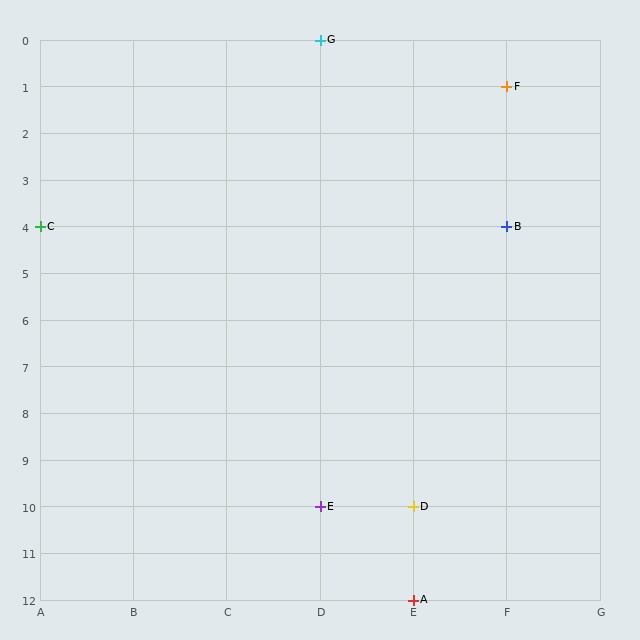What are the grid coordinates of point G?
Point G is at grid coordinates (D, 0).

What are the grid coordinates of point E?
Point E is at grid coordinates (D, 10).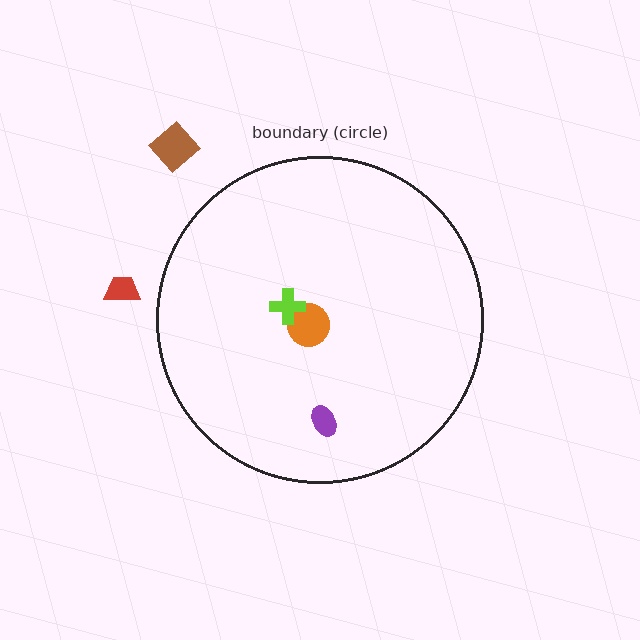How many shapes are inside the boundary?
3 inside, 2 outside.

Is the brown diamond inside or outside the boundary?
Outside.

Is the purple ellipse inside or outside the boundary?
Inside.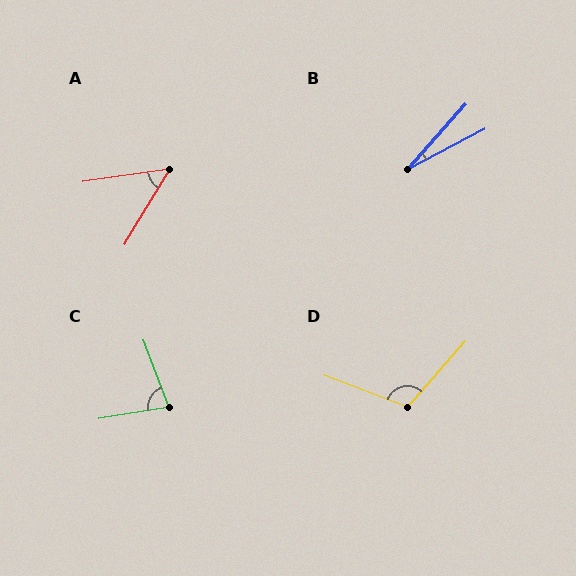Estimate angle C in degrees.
Approximately 79 degrees.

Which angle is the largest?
D, at approximately 110 degrees.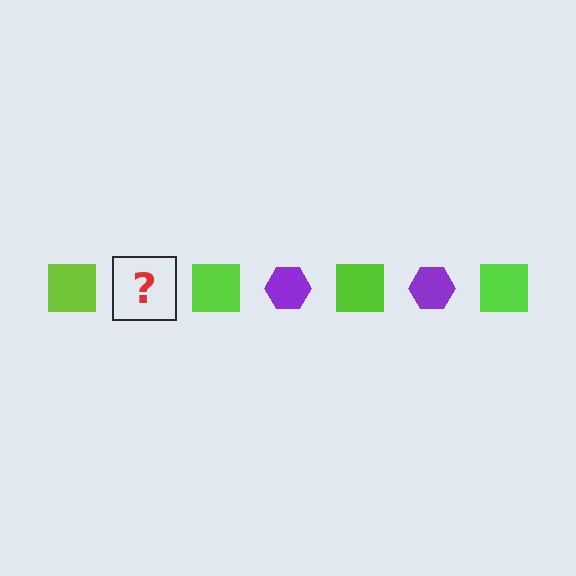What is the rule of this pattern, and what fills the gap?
The rule is that the pattern alternates between lime square and purple hexagon. The gap should be filled with a purple hexagon.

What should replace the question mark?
The question mark should be replaced with a purple hexagon.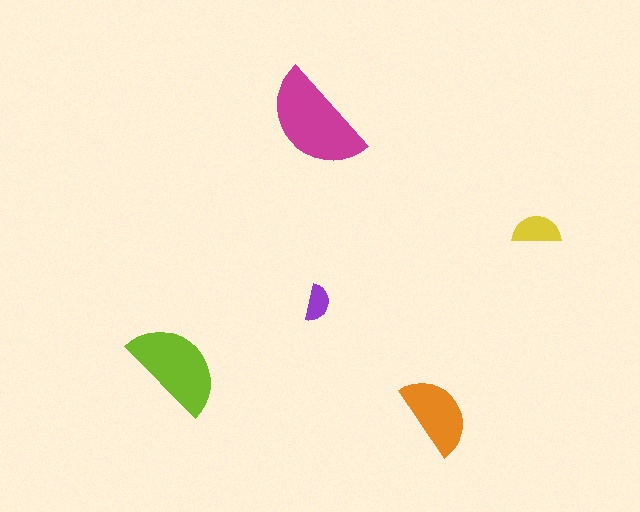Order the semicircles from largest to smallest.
the magenta one, the lime one, the orange one, the yellow one, the purple one.